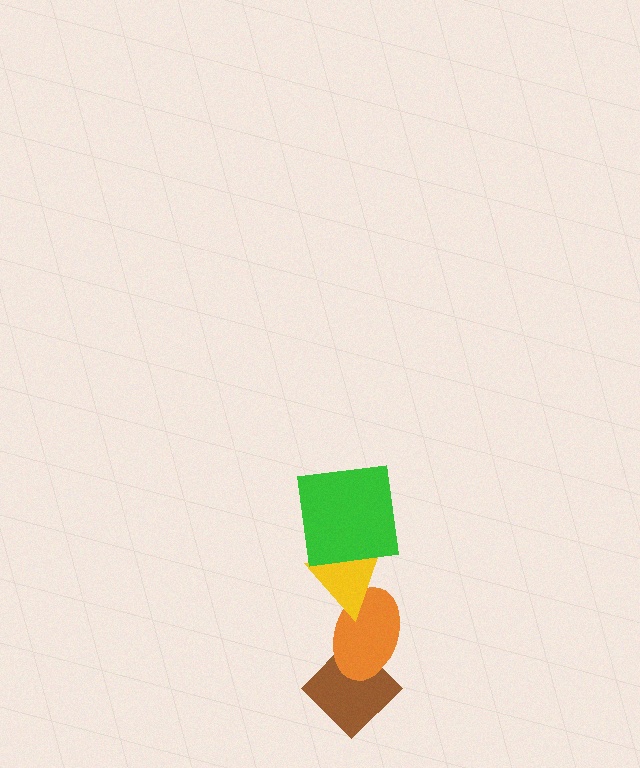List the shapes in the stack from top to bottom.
From top to bottom: the green square, the yellow triangle, the orange ellipse, the brown diamond.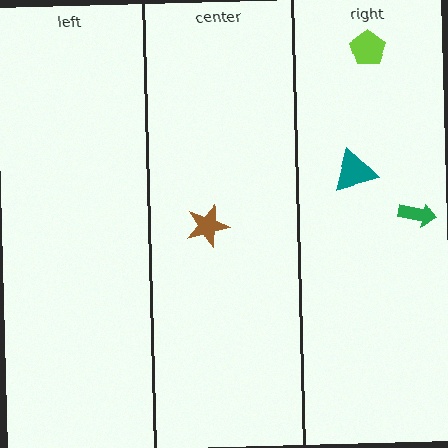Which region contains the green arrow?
The right region.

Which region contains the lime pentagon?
The right region.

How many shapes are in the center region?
1.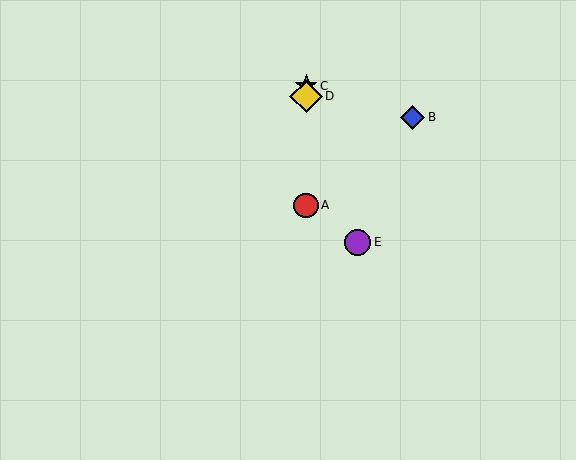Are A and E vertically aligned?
No, A is at x≈306 and E is at x≈357.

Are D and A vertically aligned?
Yes, both are at x≈306.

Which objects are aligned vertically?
Objects A, C, D are aligned vertically.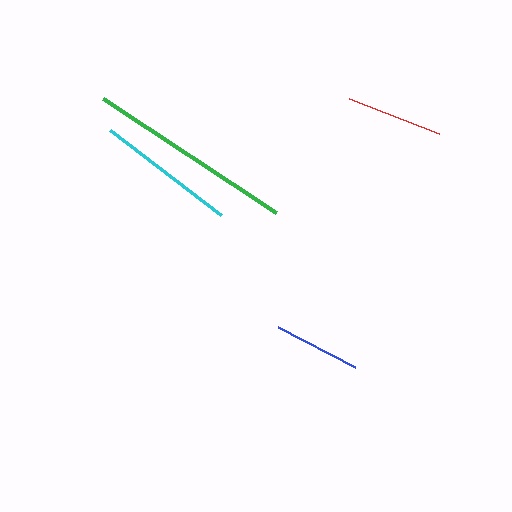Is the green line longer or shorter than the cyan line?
The green line is longer than the cyan line.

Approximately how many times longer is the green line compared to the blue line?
The green line is approximately 2.4 times the length of the blue line.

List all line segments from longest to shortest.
From longest to shortest: green, cyan, red, blue.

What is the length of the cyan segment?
The cyan segment is approximately 139 pixels long.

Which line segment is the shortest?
The blue line is the shortest at approximately 87 pixels.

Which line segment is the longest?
The green line is the longest at approximately 208 pixels.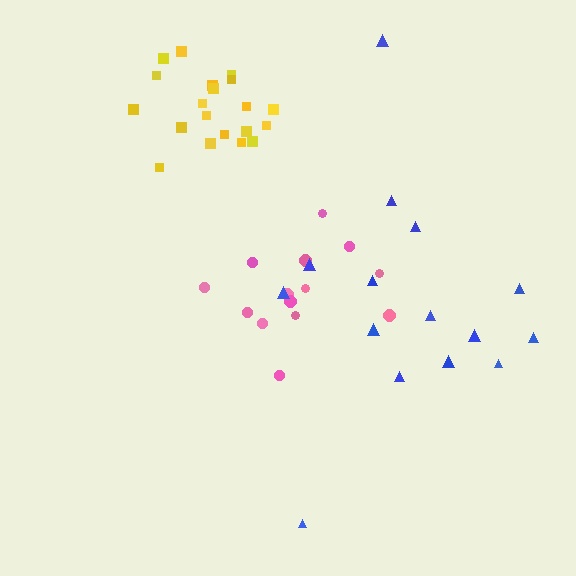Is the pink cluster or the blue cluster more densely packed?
Pink.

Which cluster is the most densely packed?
Yellow.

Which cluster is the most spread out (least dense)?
Blue.